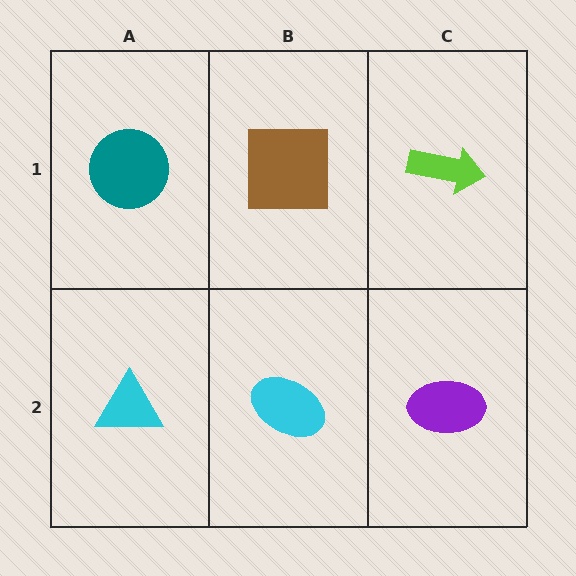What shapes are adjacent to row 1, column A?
A cyan triangle (row 2, column A), a brown square (row 1, column B).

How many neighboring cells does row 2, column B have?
3.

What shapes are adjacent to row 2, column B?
A brown square (row 1, column B), a cyan triangle (row 2, column A), a purple ellipse (row 2, column C).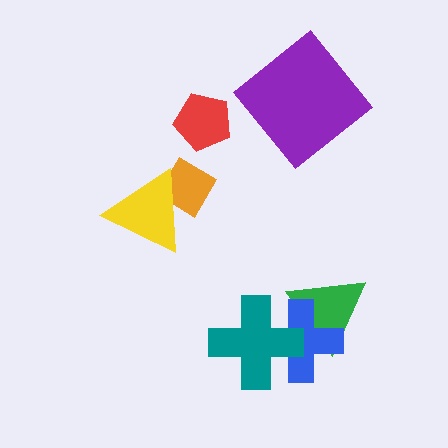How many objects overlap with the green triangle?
2 objects overlap with the green triangle.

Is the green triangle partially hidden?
Yes, it is partially covered by another shape.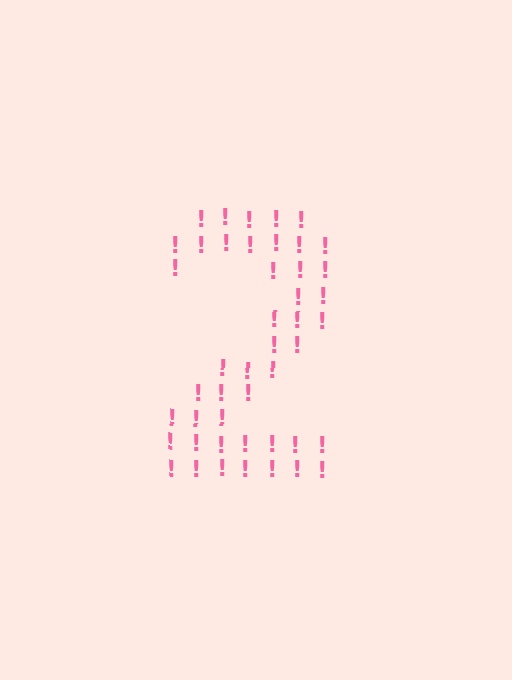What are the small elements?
The small elements are exclamation marks.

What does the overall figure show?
The overall figure shows the digit 2.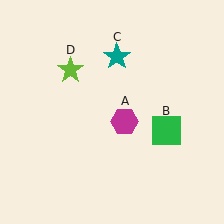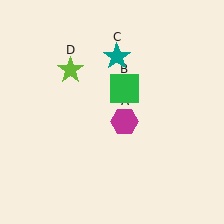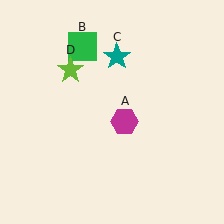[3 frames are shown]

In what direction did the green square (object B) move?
The green square (object B) moved up and to the left.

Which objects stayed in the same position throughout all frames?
Magenta hexagon (object A) and teal star (object C) and lime star (object D) remained stationary.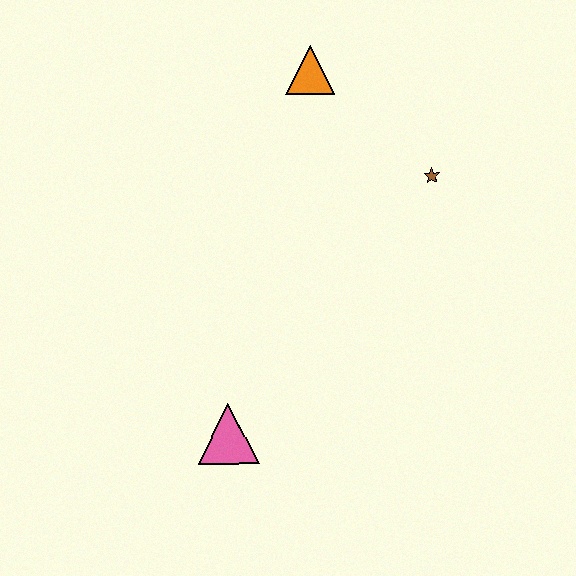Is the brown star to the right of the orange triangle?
Yes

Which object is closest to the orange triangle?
The brown star is closest to the orange triangle.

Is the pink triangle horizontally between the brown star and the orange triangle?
No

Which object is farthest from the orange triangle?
The pink triangle is farthest from the orange triangle.